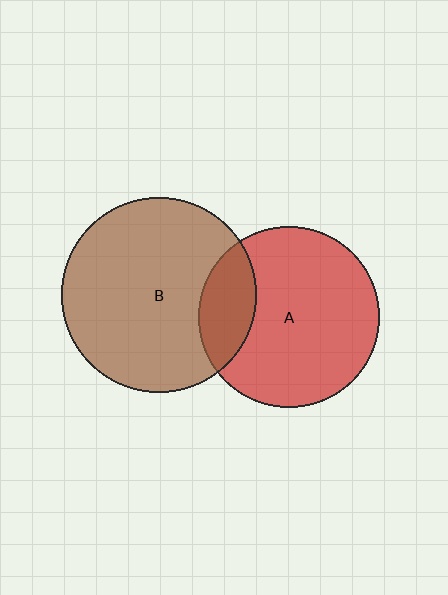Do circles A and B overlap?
Yes.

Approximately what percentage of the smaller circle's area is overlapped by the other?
Approximately 20%.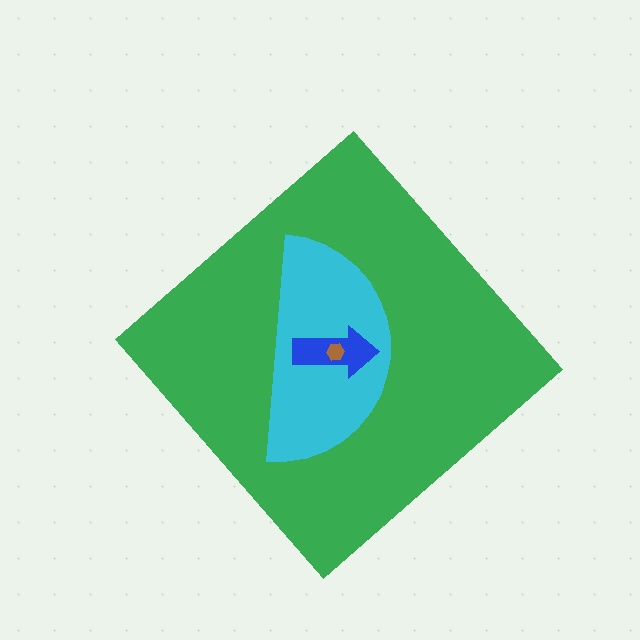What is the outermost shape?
The green diamond.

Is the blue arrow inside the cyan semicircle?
Yes.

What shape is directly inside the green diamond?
The cyan semicircle.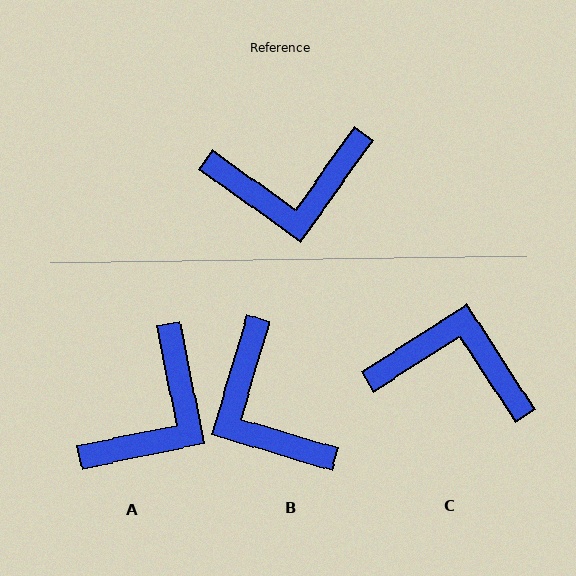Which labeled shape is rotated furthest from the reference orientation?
C, about 158 degrees away.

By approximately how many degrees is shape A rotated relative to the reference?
Approximately 47 degrees counter-clockwise.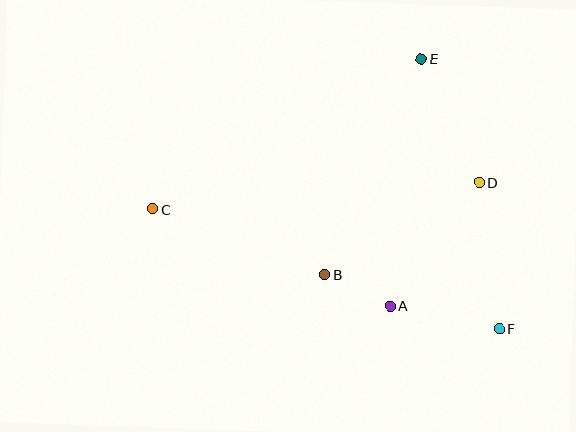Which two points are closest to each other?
Points A and B are closest to each other.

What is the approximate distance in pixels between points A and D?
The distance between A and D is approximately 152 pixels.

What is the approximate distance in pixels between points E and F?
The distance between E and F is approximately 281 pixels.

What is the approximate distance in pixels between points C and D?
The distance between C and D is approximately 328 pixels.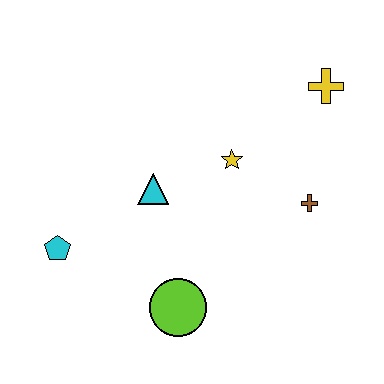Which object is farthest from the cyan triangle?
The yellow cross is farthest from the cyan triangle.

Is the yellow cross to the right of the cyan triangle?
Yes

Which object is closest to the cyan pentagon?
The cyan triangle is closest to the cyan pentagon.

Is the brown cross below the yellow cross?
Yes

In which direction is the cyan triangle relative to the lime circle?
The cyan triangle is above the lime circle.